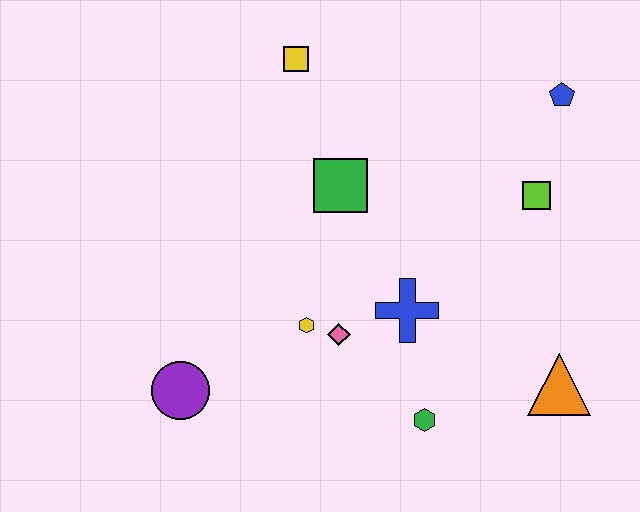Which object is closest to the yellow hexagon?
The pink diamond is closest to the yellow hexagon.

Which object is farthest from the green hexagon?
The yellow square is farthest from the green hexagon.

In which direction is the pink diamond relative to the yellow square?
The pink diamond is below the yellow square.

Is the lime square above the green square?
No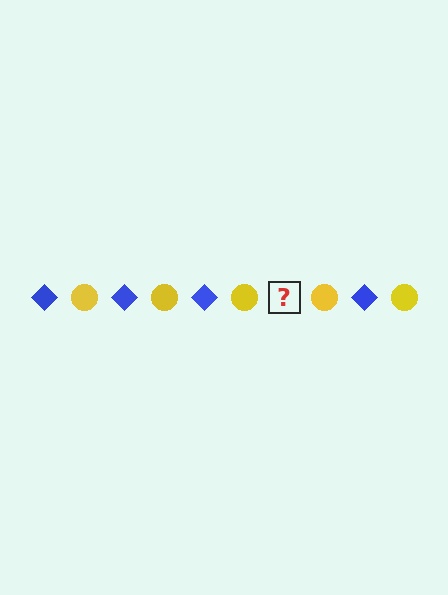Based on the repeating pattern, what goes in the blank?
The blank should be a blue diamond.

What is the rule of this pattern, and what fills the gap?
The rule is that the pattern alternates between blue diamond and yellow circle. The gap should be filled with a blue diamond.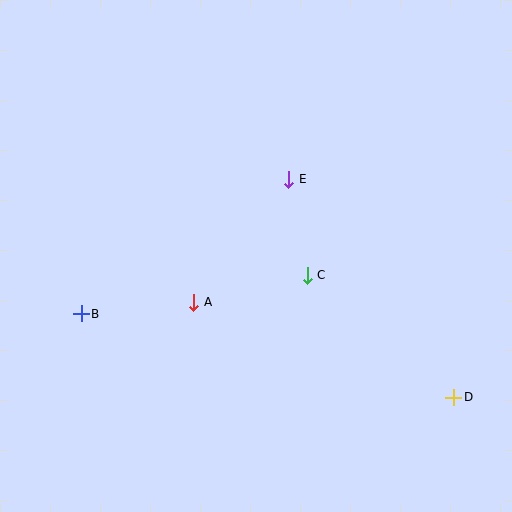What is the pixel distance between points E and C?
The distance between E and C is 98 pixels.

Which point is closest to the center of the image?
Point C at (307, 275) is closest to the center.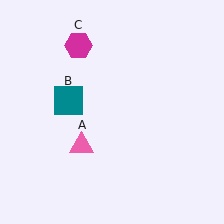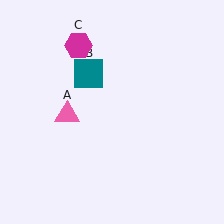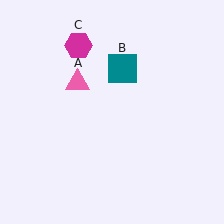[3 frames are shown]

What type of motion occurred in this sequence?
The pink triangle (object A), teal square (object B) rotated clockwise around the center of the scene.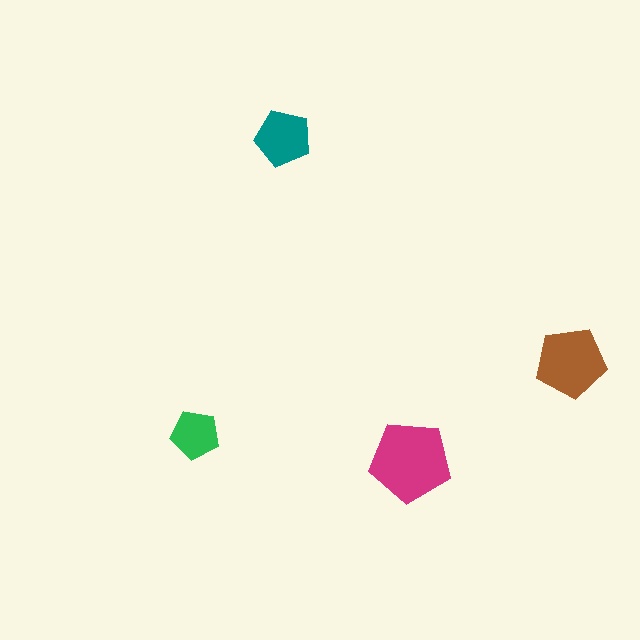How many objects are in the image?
There are 4 objects in the image.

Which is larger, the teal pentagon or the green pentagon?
The teal one.